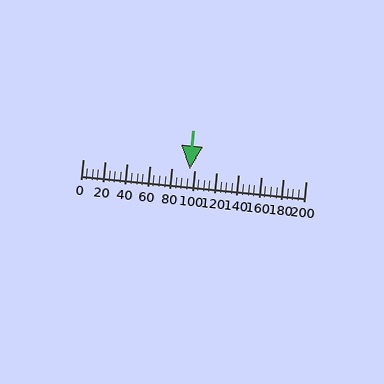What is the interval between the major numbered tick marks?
The major tick marks are spaced 20 units apart.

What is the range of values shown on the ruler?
The ruler shows values from 0 to 200.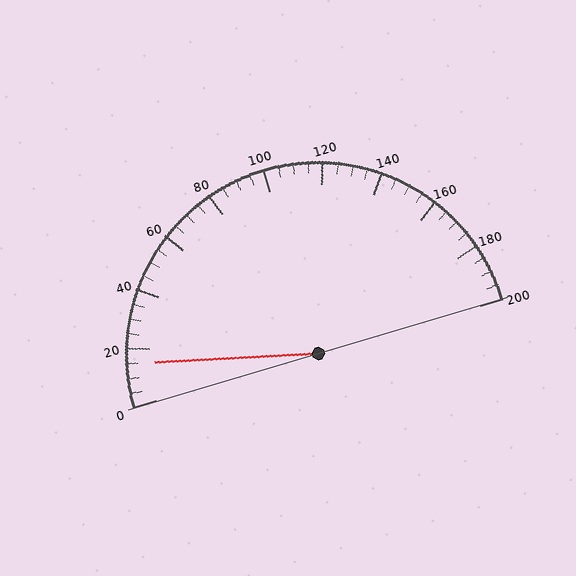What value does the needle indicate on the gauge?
The needle indicates approximately 15.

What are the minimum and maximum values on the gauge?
The gauge ranges from 0 to 200.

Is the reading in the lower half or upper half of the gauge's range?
The reading is in the lower half of the range (0 to 200).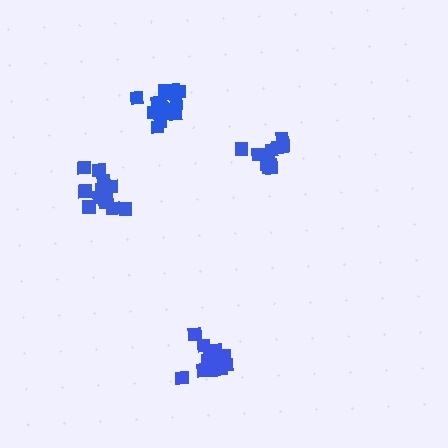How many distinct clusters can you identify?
There are 4 distinct clusters.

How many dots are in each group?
Group 1: 13 dots, Group 2: 16 dots, Group 3: 15 dots, Group 4: 17 dots (61 total).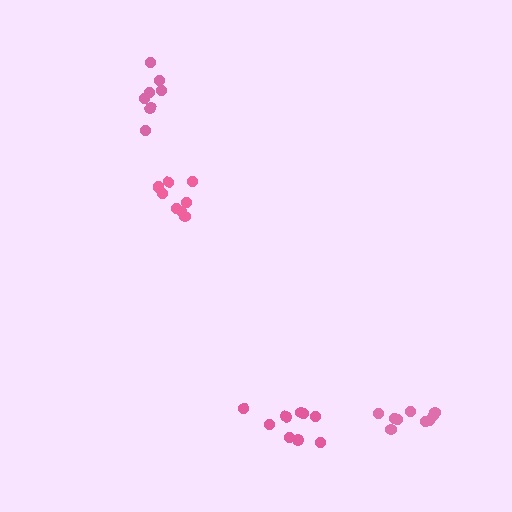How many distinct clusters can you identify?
There are 4 distinct clusters.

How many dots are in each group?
Group 1: 9 dots, Group 2: 9 dots, Group 3: 7 dots, Group 4: 9 dots (34 total).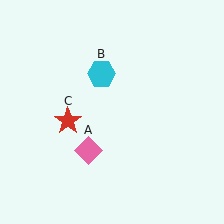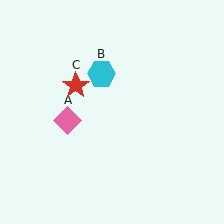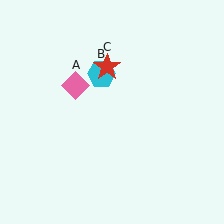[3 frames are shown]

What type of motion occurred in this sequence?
The pink diamond (object A), red star (object C) rotated clockwise around the center of the scene.